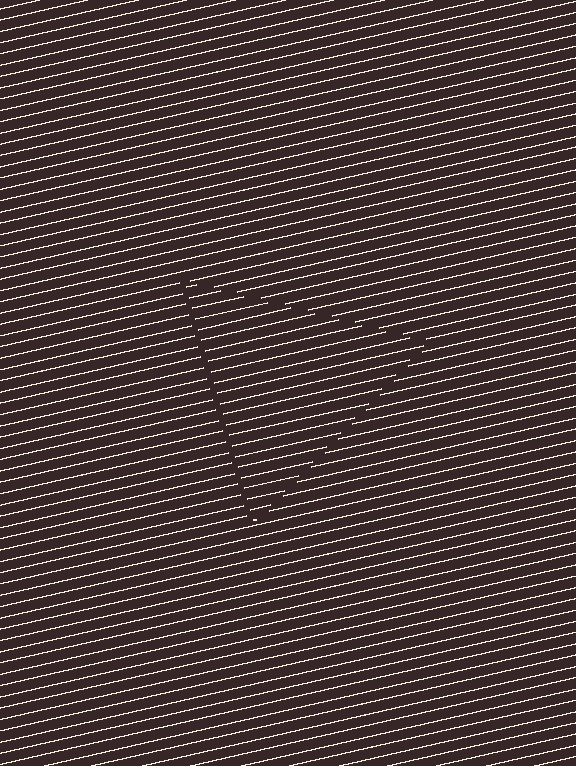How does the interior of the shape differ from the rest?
The interior of the shape contains the same grating, shifted by half a period — the contour is defined by the phase discontinuity where line-ends from the inner and outer gratings abut.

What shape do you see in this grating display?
An illusory triangle. The interior of the shape contains the same grating, shifted by half a period — the contour is defined by the phase discontinuity where line-ends from the inner and outer gratings abut.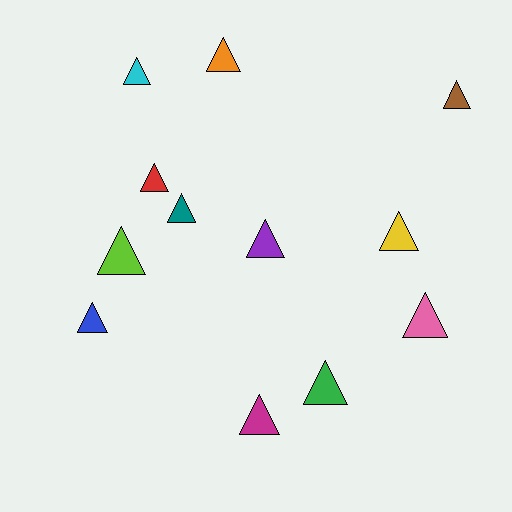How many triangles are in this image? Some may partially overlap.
There are 12 triangles.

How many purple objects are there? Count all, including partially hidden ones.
There is 1 purple object.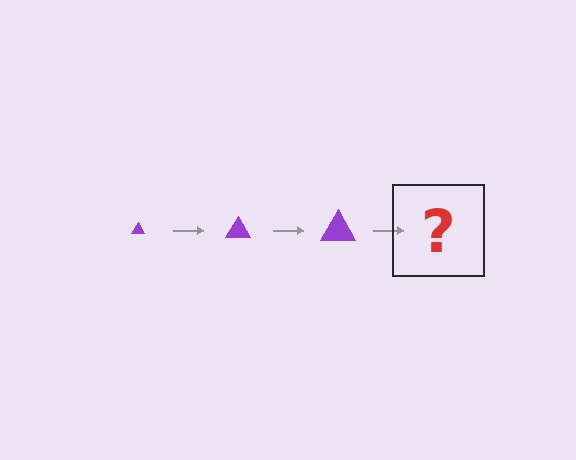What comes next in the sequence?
The next element should be a purple triangle, larger than the previous one.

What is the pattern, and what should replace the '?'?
The pattern is that the triangle gets progressively larger each step. The '?' should be a purple triangle, larger than the previous one.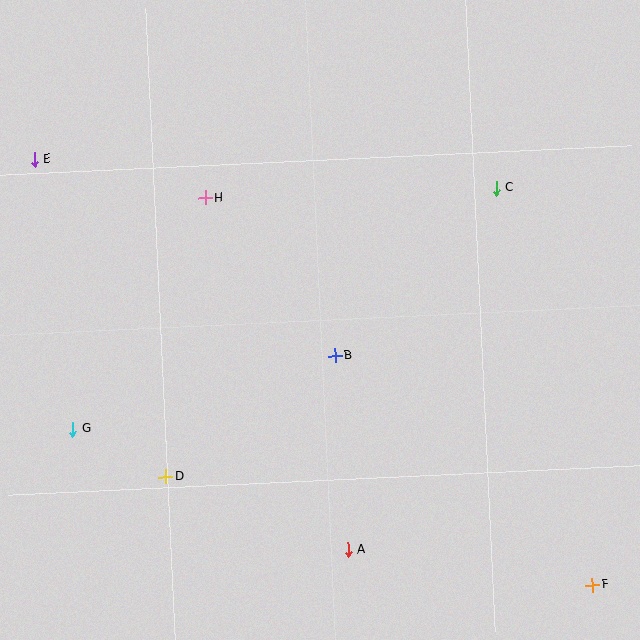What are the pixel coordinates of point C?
Point C is at (496, 188).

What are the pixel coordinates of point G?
Point G is at (72, 429).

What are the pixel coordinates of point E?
Point E is at (35, 160).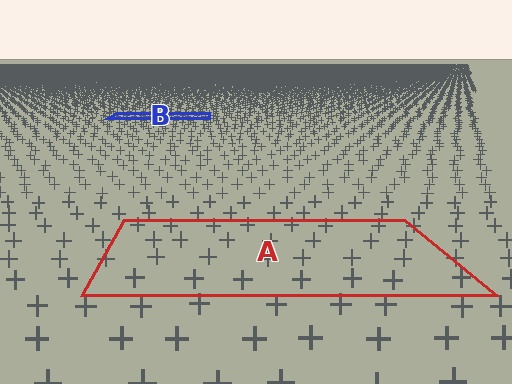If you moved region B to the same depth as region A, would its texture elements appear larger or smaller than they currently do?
They would appear larger. At a closer depth, the same texture elements are projected at a bigger on-screen size.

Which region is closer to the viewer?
Region A is closer. The texture elements there are larger and more spread out.